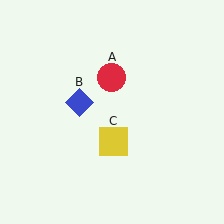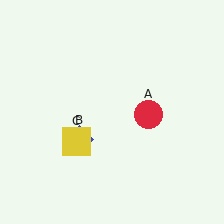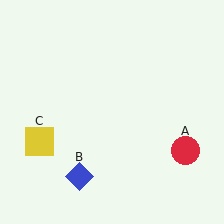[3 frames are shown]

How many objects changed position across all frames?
3 objects changed position: red circle (object A), blue diamond (object B), yellow square (object C).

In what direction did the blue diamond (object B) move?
The blue diamond (object B) moved down.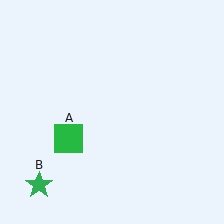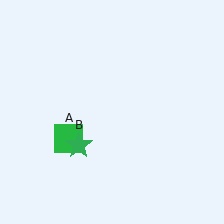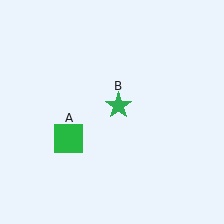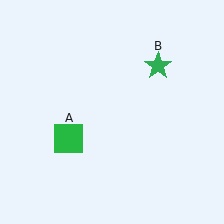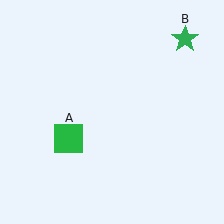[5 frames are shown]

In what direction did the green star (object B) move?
The green star (object B) moved up and to the right.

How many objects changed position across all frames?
1 object changed position: green star (object B).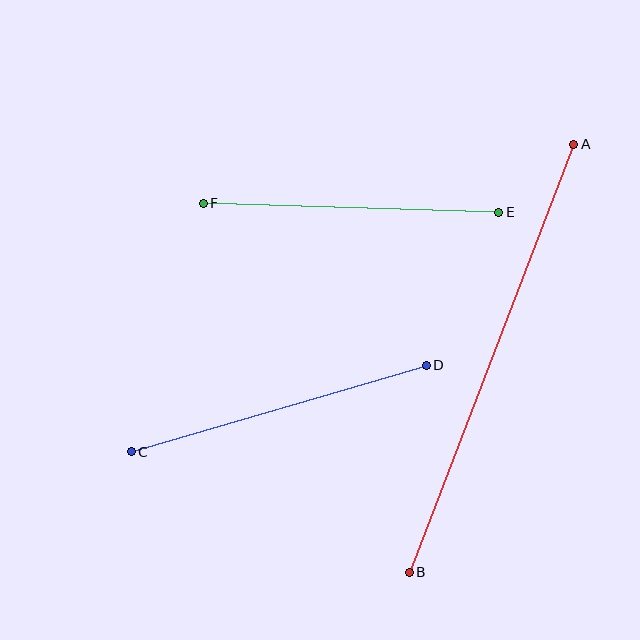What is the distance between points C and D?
The distance is approximately 307 pixels.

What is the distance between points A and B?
The distance is approximately 458 pixels.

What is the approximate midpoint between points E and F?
The midpoint is at approximately (351, 208) pixels.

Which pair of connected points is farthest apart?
Points A and B are farthest apart.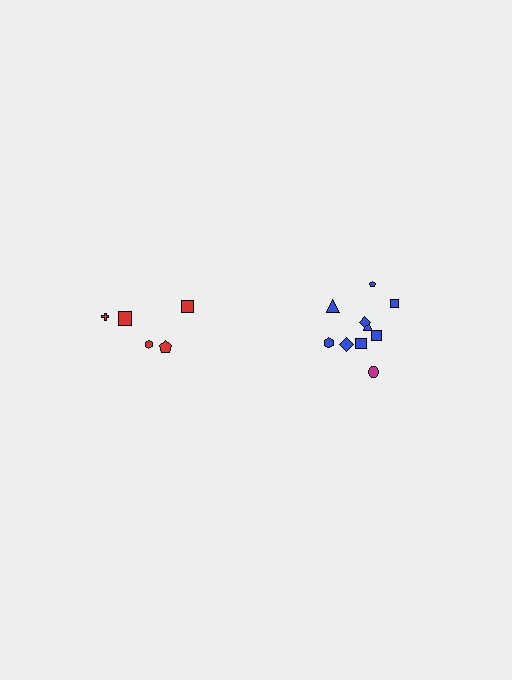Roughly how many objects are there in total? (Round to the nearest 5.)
Roughly 15 objects in total.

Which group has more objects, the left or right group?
The right group.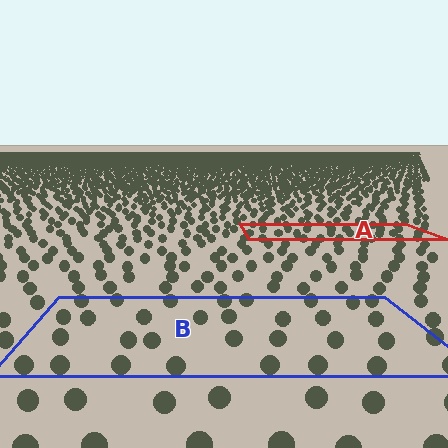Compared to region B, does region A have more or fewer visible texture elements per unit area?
Region A has more texture elements per unit area — they are packed more densely because it is farther away.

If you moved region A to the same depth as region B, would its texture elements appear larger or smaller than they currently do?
They would appear larger. At a closer depth, the same texture elements are projected at a bigger on-screen size.